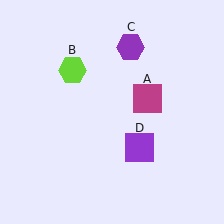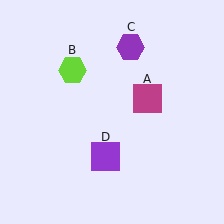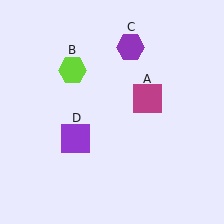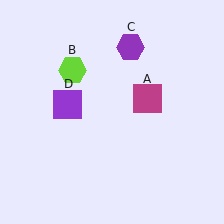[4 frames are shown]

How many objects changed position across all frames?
1 object changed position: purple square (object D).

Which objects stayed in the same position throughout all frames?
Magenta square (object A) and lime hexagon (object B) and purple hexagon (object C) remained stationary.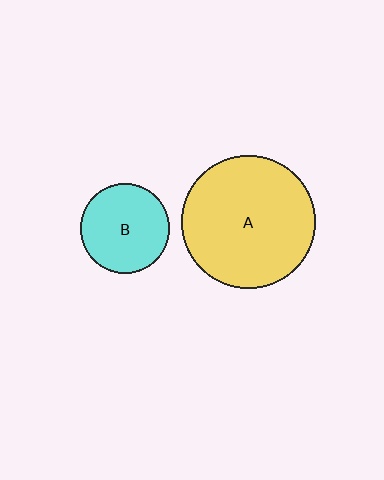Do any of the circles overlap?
No, none of the circles overlap.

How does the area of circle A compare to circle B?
Approximately 2.2 times.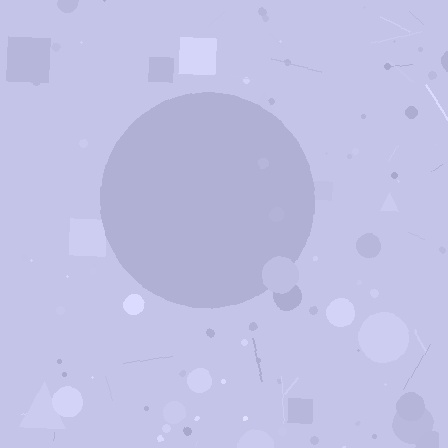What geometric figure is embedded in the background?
A circle is embedded in the background.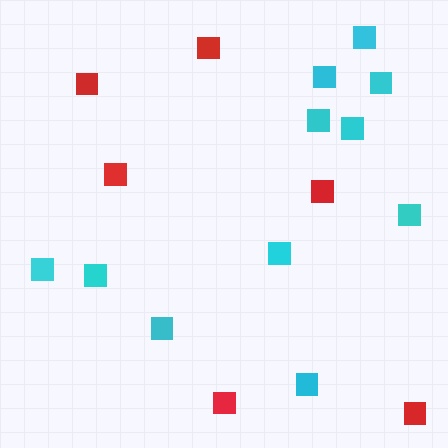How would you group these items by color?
There are 2 groups: one group of red squares (6) and one group of cyan squares (11).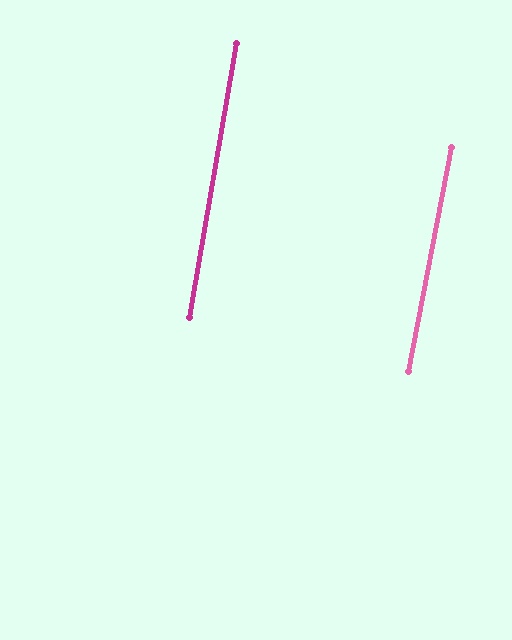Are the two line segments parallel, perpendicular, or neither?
Parallel — their directions differ by only 1.2°.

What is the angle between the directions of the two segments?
Approximately 1 degree.